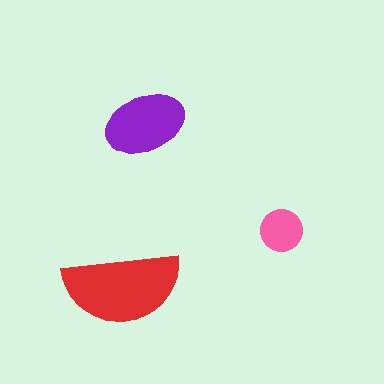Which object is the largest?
The red semicircle.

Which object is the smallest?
The pink circle.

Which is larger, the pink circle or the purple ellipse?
The purple ellipse.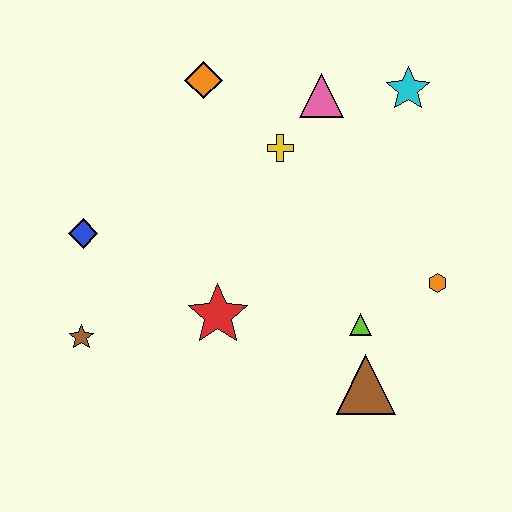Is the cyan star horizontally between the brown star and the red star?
No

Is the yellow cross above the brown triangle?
Yes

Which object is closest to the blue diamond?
The brown star is closest to the blue diamond.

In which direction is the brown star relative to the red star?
The brown star is to the left of the red star.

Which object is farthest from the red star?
The cyan star is farthest from the red star.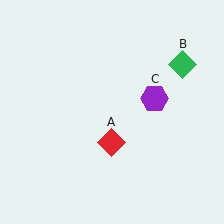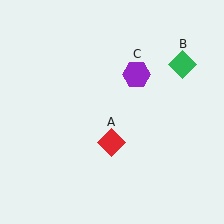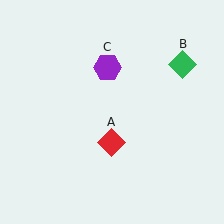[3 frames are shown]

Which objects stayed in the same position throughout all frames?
Red diamond (object A) and green diamond (object B) remained stationary.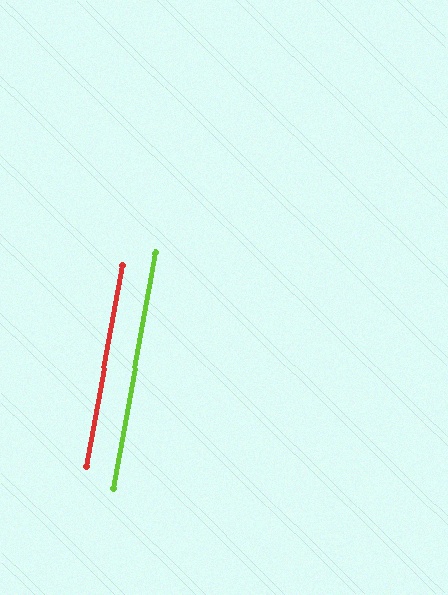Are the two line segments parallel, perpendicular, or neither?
Parallel — their directions differ by only 0.1°.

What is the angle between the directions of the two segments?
Approximately 0 degrees.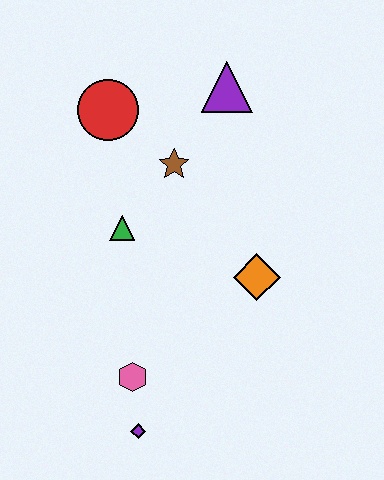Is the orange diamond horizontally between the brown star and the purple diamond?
No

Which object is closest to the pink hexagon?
The purple diamond is closest to the pink hexagon.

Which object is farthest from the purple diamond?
The purple triangle is farthest from the purple diamond.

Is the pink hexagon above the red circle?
No